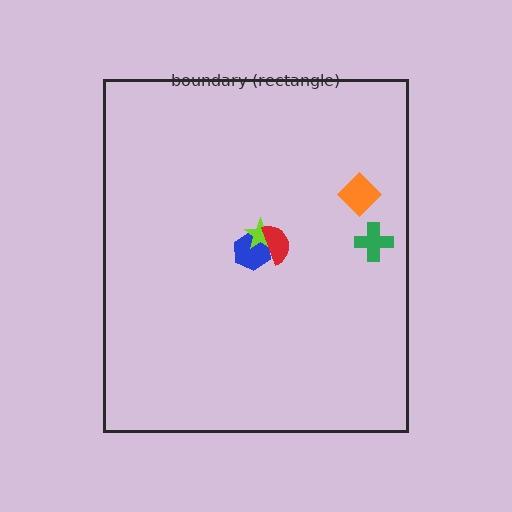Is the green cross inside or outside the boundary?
Inside.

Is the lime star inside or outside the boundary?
Inside.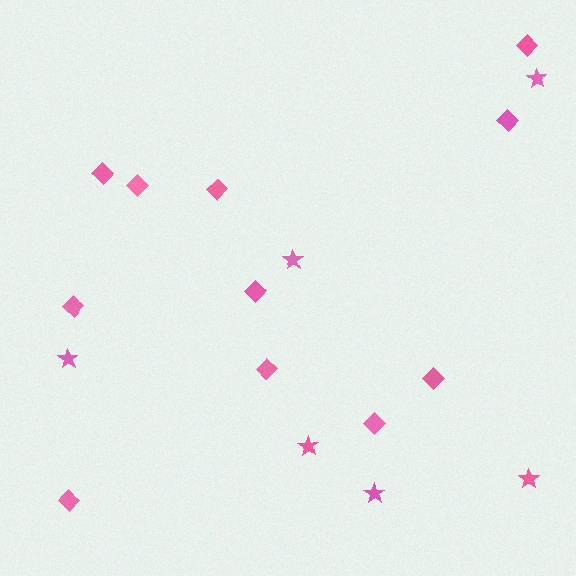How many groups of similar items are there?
There are 2 groups: one group of stars (6) and one group of diamonds (11).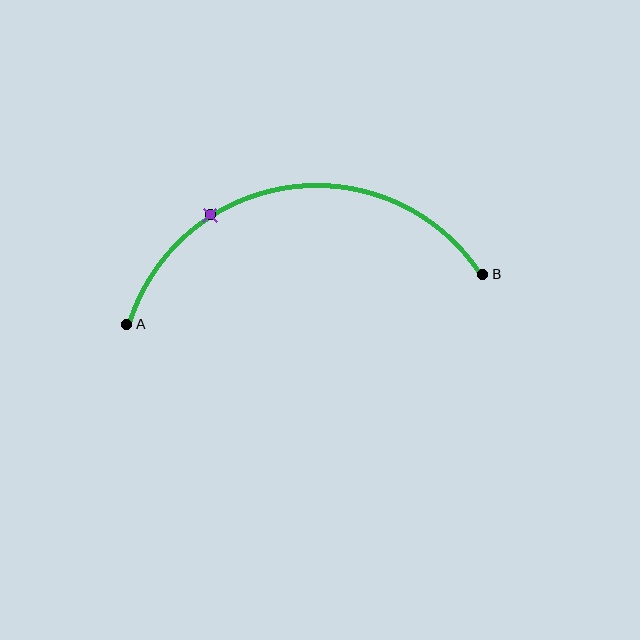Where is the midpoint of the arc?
The arc midpoint is the point on the curve farthest from the straight line joining A and B. It sits above that line.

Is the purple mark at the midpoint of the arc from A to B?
No. The purple mark lies on the arc but is closer to endpoint A. The arc midpoint would be at the point on the curve equidistant along the arc from both A and B.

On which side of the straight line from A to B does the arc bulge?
The arc bulges above the straight line connecting A and B.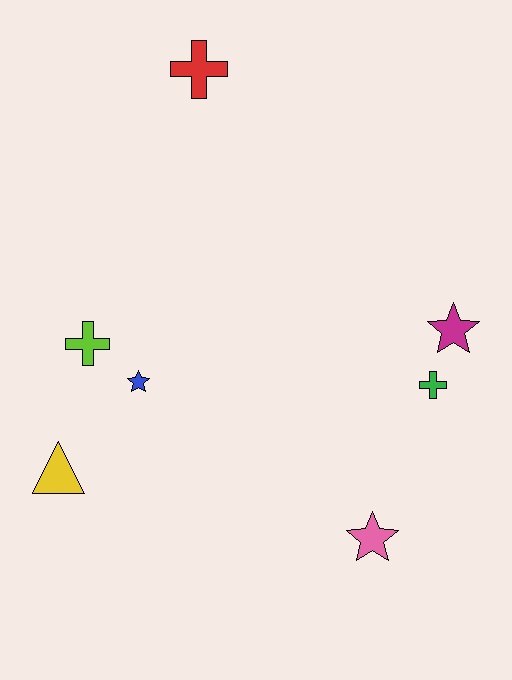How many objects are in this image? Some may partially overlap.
There are 7 objects.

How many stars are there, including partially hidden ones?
There are 3 stars.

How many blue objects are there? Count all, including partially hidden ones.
There is 1 blue object.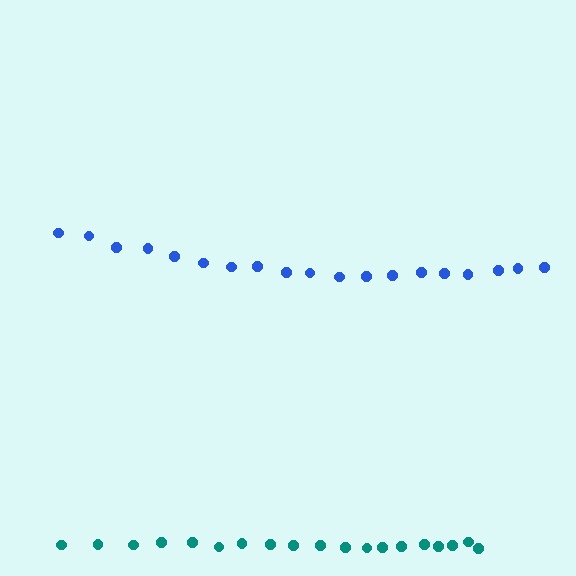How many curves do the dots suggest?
There are 2 distinct paths.